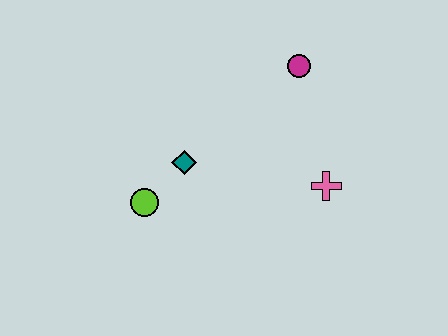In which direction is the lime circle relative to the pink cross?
The lime circle is to the left of the pink cross.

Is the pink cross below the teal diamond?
Yes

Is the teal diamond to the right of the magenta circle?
No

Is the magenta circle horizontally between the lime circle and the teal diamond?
No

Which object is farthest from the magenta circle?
The lime circle is farthest from the magenta circle.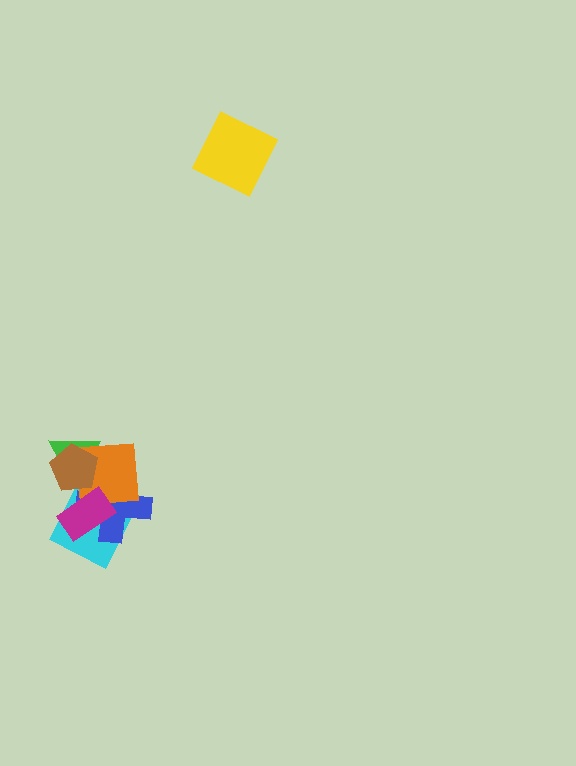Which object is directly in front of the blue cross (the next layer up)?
The orange square is directly in front of the blue cross.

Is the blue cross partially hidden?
Yes, it is partially covered by another shape.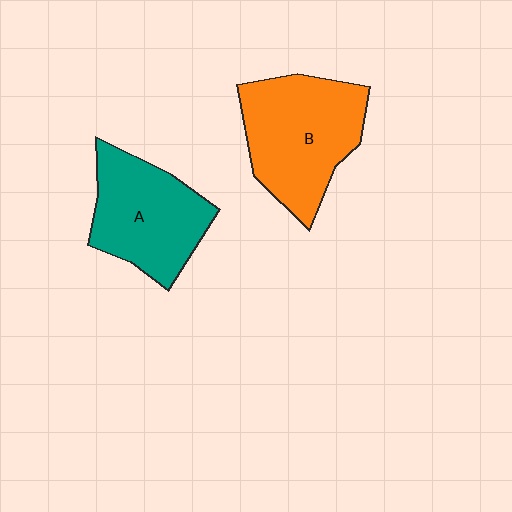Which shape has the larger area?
Shape B (orange).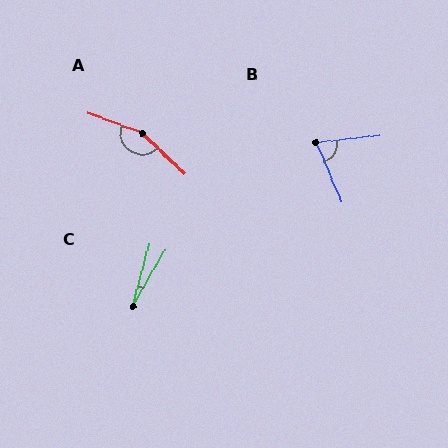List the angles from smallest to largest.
C (15°), B (74°), A (157°).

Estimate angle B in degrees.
Approximately 74 degrees.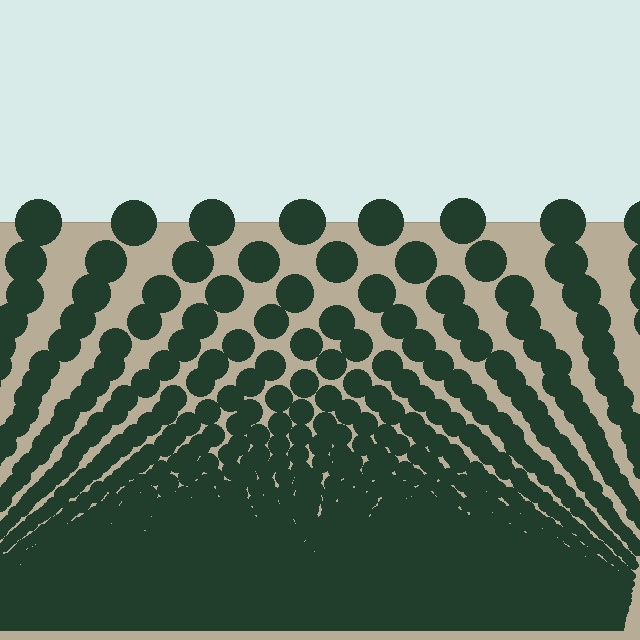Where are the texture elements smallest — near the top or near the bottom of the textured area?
Near the bottom.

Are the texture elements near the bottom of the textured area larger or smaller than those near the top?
Smaller. The gradient is inverted — elements near the bottom are smaller and denser.